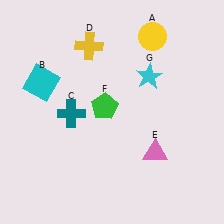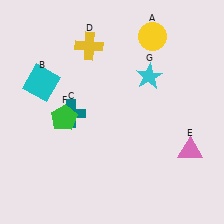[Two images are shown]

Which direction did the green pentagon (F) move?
The green pentagon (F) moved left.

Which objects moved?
The objects that moved are: the pink triangle (E), the green pentagon (F).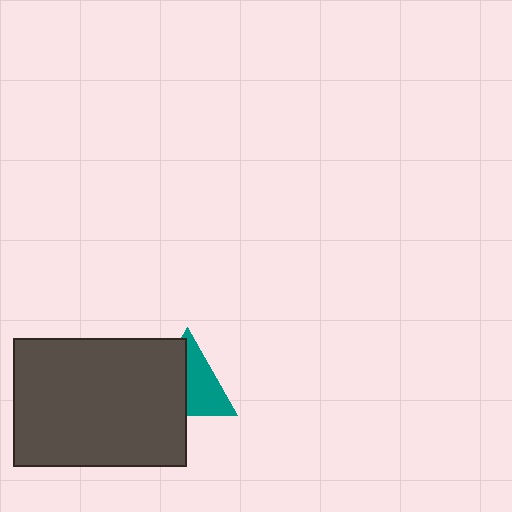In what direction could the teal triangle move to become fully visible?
The teal triangle could move right. That would shift it out from behind the dark gray rectangle entirely.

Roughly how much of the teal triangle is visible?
About half of it is visible (roughly 50%).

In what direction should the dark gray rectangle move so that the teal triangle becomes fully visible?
The dark gray rectangle should move left. That is the shortest direction to clear the overlap and leave the teal triangle fully visible.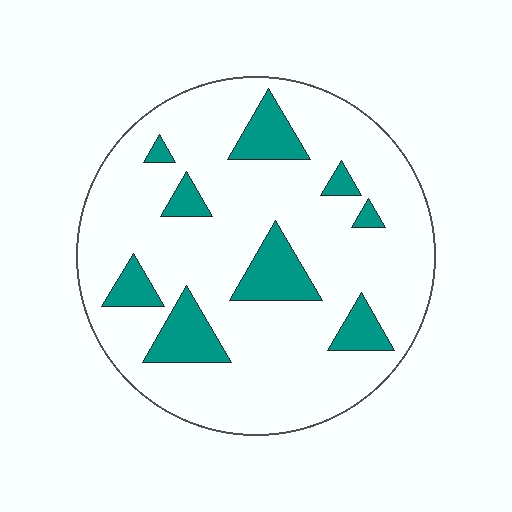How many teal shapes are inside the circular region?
9.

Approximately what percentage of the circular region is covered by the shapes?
Approximately 15%.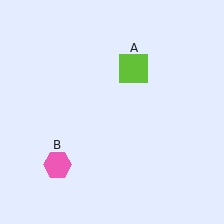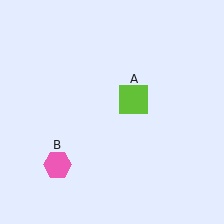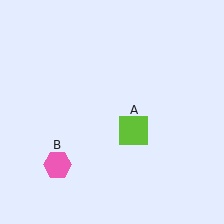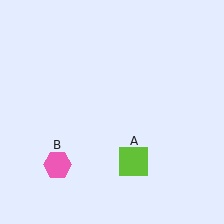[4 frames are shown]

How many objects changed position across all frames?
1 object changed position: lime square (object A).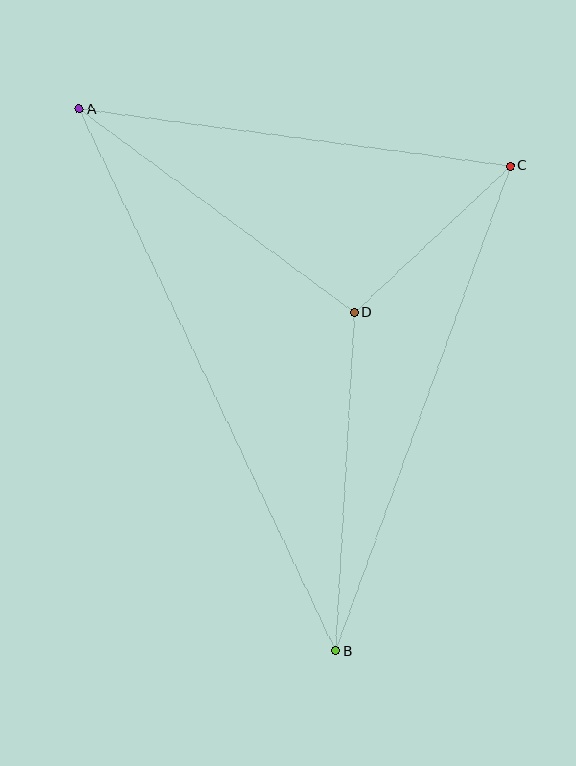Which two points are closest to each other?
Points C and D are closest to each other.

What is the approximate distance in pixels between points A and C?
The distance between A and C is approximately 435 pixels.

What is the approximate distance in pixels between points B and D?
The distance between B and D is approximately 339 pixels.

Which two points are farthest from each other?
Points A and B are farthest from each other.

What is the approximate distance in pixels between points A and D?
The distance between A and D is approximately 342 pixels.